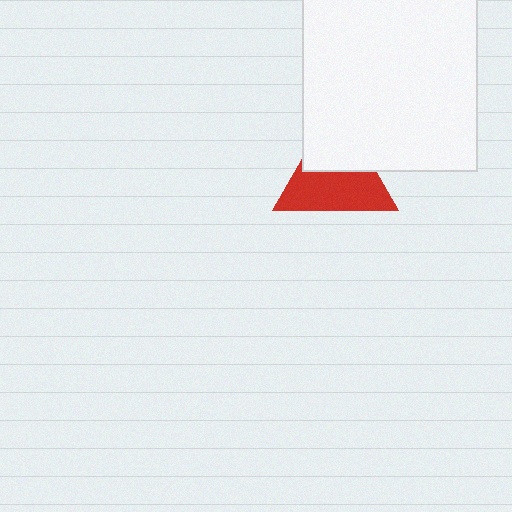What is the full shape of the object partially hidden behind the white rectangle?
The partially hidden object is a red triangle.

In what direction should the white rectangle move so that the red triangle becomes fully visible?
The white rectangle should move up. That is the shortest direction to clear the overlap and leave the red triangle fully visible.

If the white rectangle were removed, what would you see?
You would see the complete red triangle.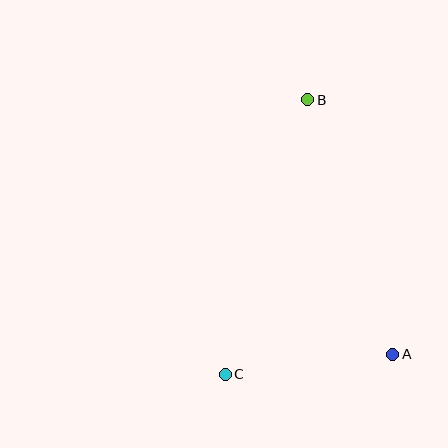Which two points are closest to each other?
Points A and C are closest to each other.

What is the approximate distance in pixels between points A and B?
The distance between A and B is approximately 268 pixels.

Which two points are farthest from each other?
Points B and C are farthest from each other.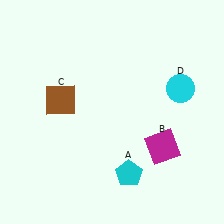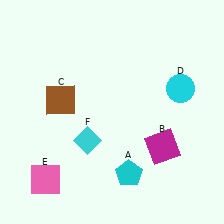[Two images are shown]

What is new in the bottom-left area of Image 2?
A cyan diamond (F) was added in the bottom-left area of Image 2.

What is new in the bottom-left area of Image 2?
A pink square (E) was added in the bottom-left area of Image 2.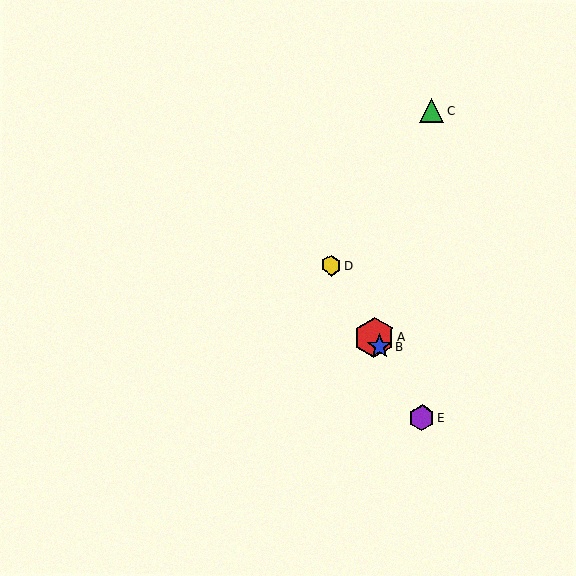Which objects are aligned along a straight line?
Objects A, B, D, E are aligned along a straight line.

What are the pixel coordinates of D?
Object D is at (331, 266).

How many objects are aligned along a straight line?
4 objects (A, B, D, E) are aligned along a straight line.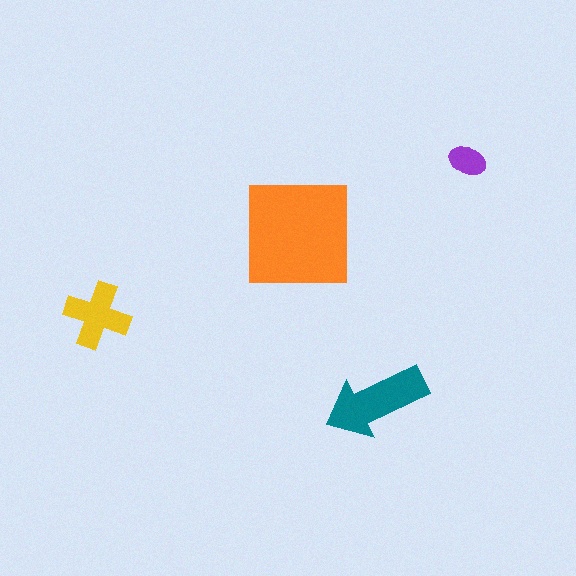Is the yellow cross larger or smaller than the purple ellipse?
Larger.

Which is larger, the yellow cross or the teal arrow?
The teal arrow.